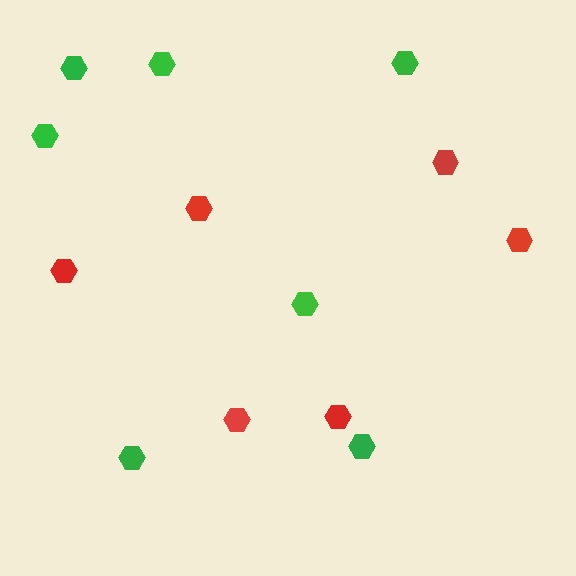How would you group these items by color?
There are 2 groups: one group of red hexagons (6) and one group of green hexagons (7).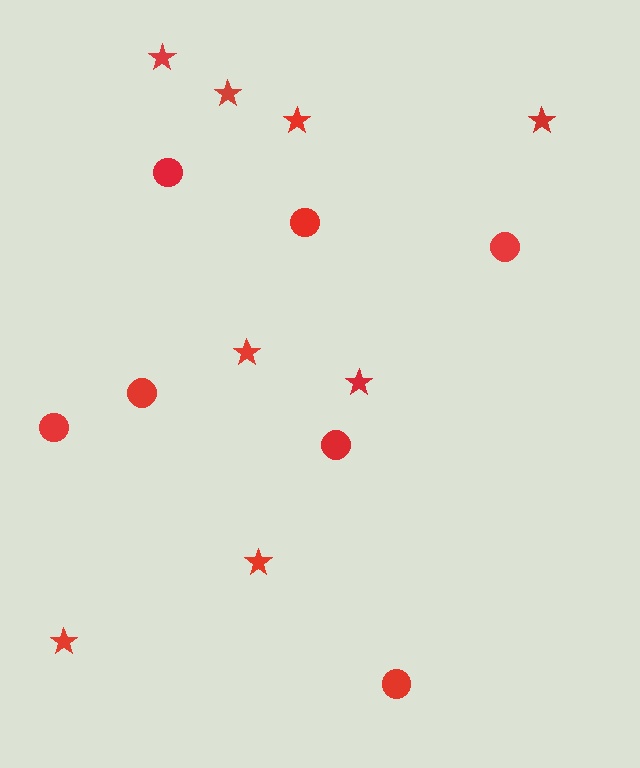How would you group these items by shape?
There are 2 groups: one group of stars (8) and one group of circles (7).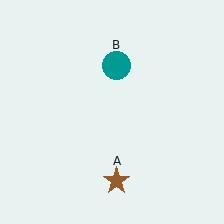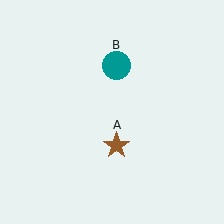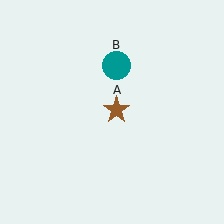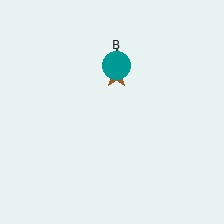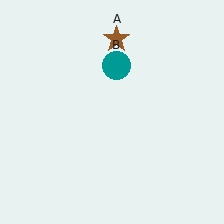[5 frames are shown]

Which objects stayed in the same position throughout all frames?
Teal circle (object B) remained stationary.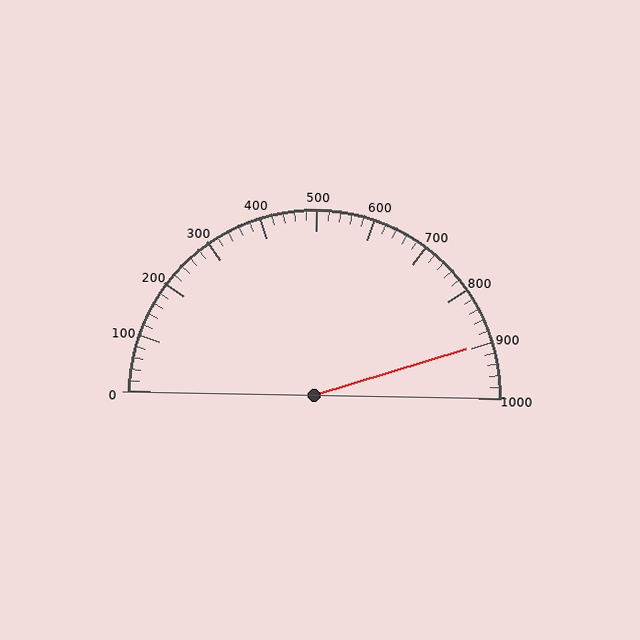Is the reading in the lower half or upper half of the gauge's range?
The reading is in the upper half of the range (0 to 1000).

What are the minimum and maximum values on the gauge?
The gauge ranges from 0 to 1000.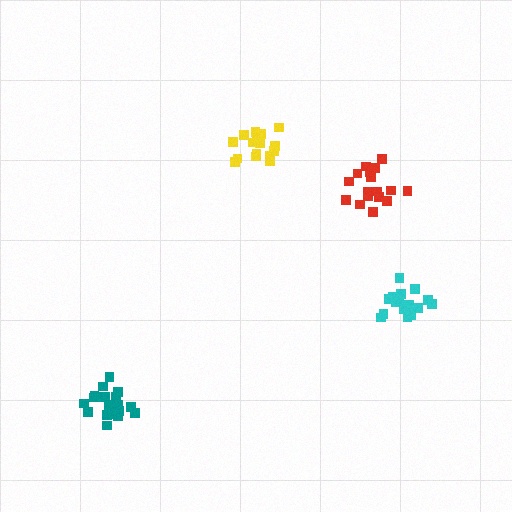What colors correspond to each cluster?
The clusters are colored: yellow, red, teal, cyan.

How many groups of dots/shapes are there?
There are 4 groups.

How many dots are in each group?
Group 1: 18 dots, Group 2: 18 dots, Group 3: 20 dots, Group 4: 18 dots (74 total).